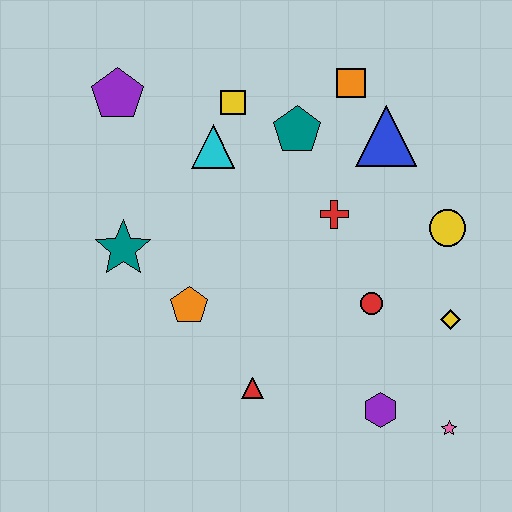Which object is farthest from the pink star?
The purple pentagon is farthest from the pink star.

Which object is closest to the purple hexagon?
The pink star is closest to the purple hexagon.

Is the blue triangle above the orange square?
No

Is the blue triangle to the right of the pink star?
No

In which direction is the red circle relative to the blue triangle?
The red circle is below the blue triangle.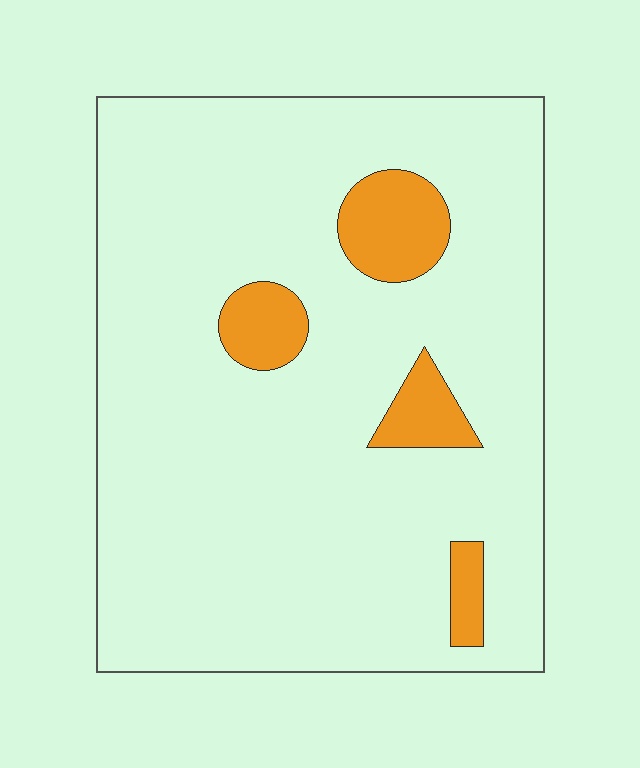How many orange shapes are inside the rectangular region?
4.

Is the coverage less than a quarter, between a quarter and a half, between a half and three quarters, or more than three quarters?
Less than a quarter.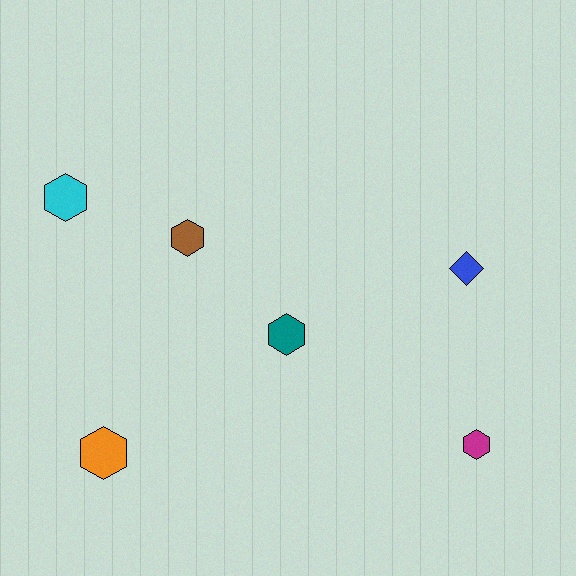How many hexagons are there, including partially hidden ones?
There are 5 hexagons.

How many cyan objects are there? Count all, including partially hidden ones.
There is 1 cyan object.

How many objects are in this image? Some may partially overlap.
There are 6 objects.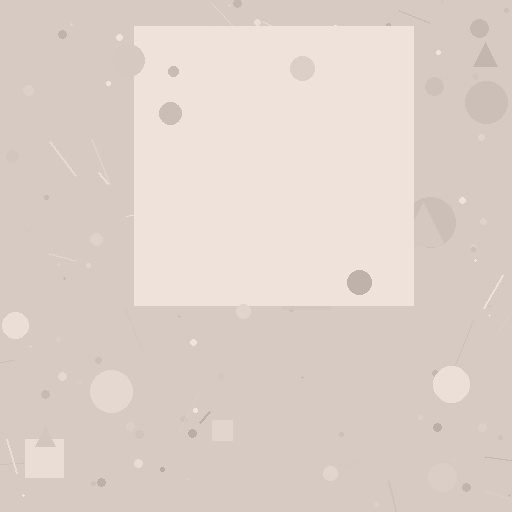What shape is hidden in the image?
A square is hidden in the image.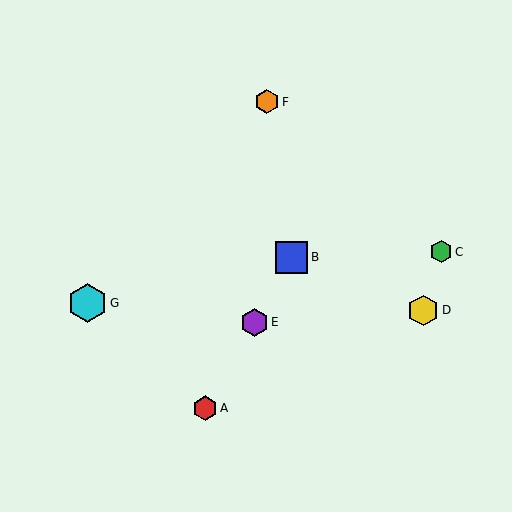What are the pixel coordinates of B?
Object B is at (292, 258).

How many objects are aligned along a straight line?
3 objects (A, B, E) are aligned along a straight line.